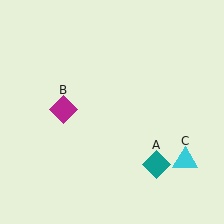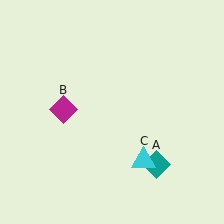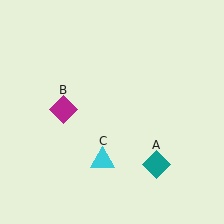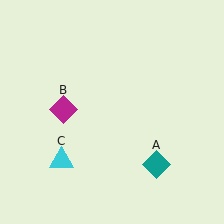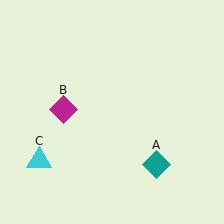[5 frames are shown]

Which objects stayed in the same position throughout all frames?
Teal diamond (object A) and magenta diamond (object B) remained stationary.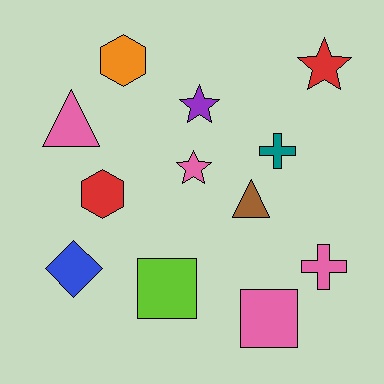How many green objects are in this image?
There are no green objects.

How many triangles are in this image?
There are 2 triangles.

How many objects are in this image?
There are 12 objects.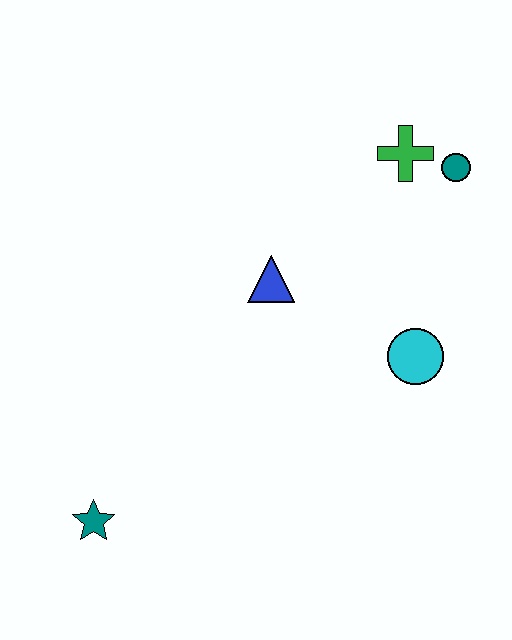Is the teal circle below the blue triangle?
No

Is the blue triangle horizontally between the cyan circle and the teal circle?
No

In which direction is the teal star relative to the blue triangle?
The teal star is below the blue triangle.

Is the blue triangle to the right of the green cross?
No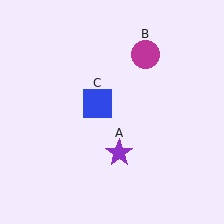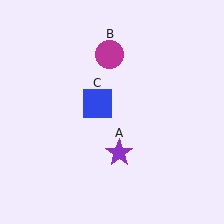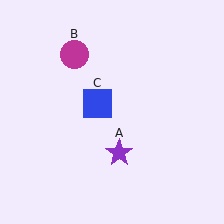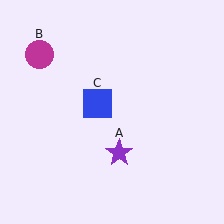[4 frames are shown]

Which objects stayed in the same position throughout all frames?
Purple star (object A) and blue square (object C) remained stationary.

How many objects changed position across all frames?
1 object changed position: magenta circle (object B).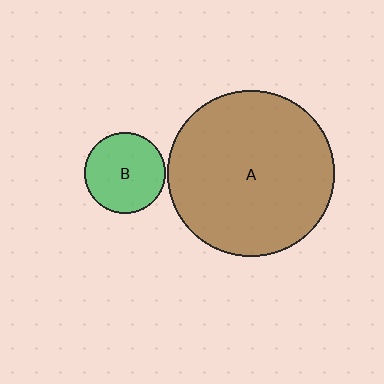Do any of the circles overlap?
No, none of the circles overlap.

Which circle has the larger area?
Circle A (brown).